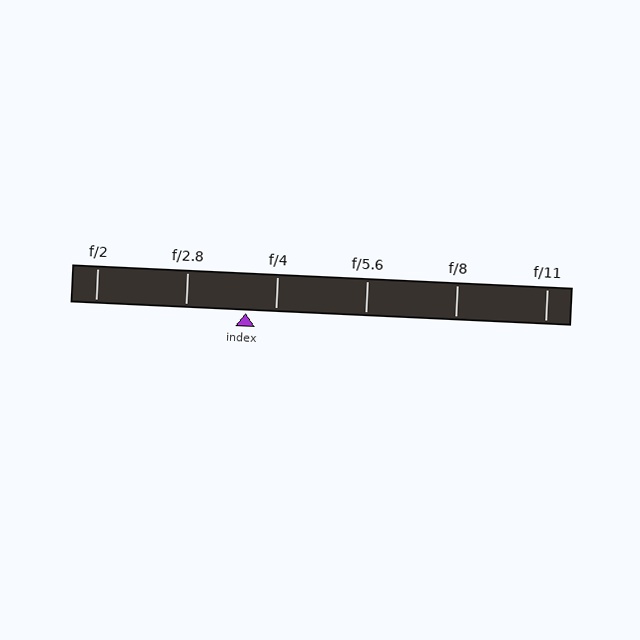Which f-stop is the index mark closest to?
The index mark is closest to f/4.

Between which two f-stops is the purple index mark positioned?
The index mark is between f/2.8 and f/4.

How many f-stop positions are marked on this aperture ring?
There are 6 f-stop positions marked.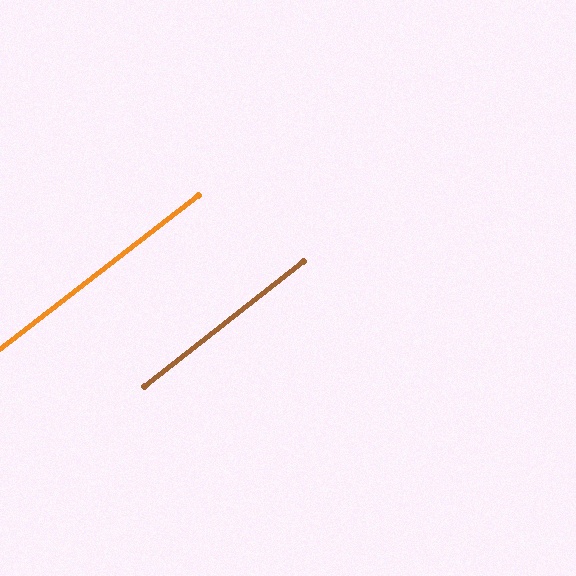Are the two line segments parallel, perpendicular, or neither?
Parallel — their directions differ by only 0.5°.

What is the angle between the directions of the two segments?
Approximately 1 degree.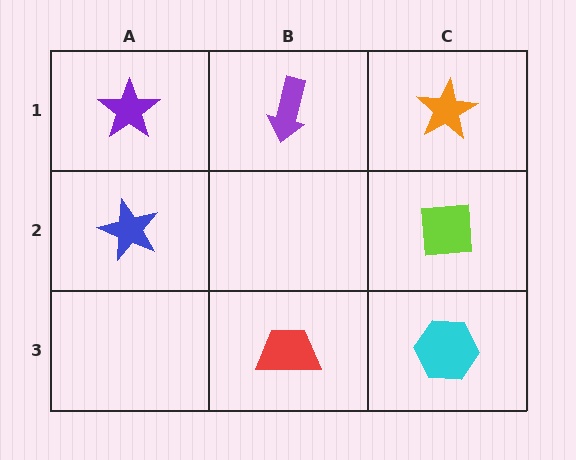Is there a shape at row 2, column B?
No, that cell is empty.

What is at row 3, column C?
A cyan hexagon.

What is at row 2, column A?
A blue star.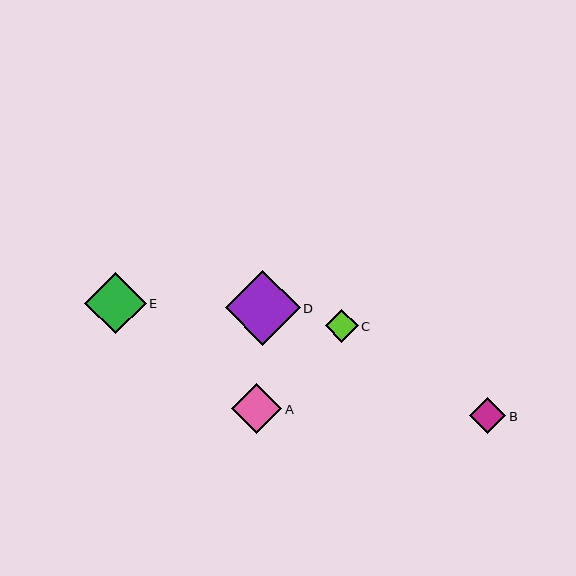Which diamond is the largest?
Diamond D is the largest with a size of approximately 75 pixels.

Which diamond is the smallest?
Diamond C is the smallest with a size of approximately 33 pixels.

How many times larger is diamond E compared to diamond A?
Diamond E is approximately 1.2 times the size of diamond A.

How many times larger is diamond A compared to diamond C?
Diamond A is approximately 1.5 times the size of diamond C.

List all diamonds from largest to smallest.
From largest to smallest: D, E, A, B, C.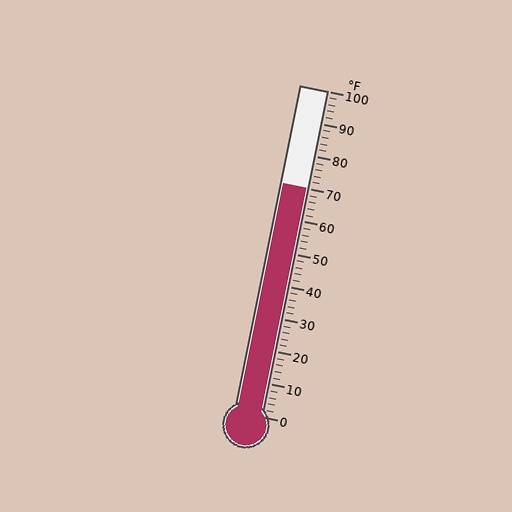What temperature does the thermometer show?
The thermometer shows approximately 70°F.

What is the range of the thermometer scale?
The thermometer scale ranges from 0°F to 100°F.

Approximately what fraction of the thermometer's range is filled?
The thermometer is filled to approximately 70% of its range.